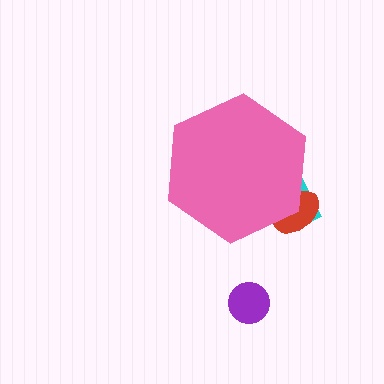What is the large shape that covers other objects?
A pink hexagon.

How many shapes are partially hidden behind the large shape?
2 shapes are partially hidden.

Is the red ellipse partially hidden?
Yes, the red ellipse is partially hidden behind the pink hexagon.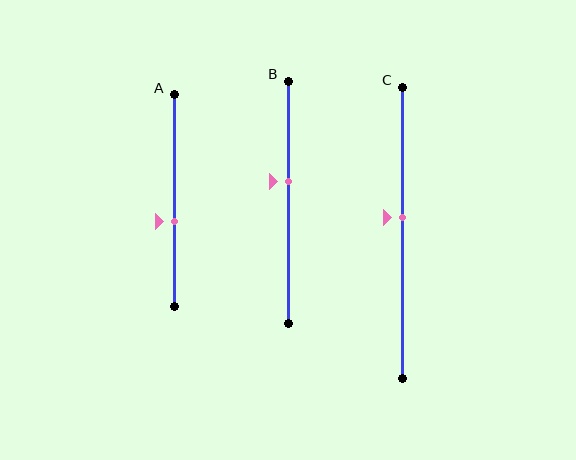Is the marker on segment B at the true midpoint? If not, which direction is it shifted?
No, the marker on segment B is shifted upward by about 9% of the segment length.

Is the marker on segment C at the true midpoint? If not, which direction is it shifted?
No, the marker on segment C is shifted upward by about 5% of the segment length.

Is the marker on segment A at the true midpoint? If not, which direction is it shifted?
No, the marker on segment A is shifted downward by about 10% of the segment length.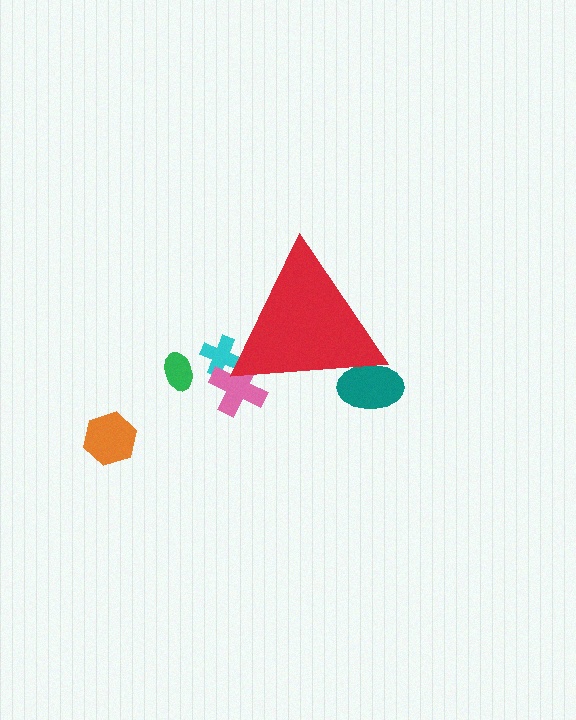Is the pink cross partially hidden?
Yes, the pink cross is partially hidden behind the red triangle.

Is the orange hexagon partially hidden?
No, the orange hexagon is fully visible.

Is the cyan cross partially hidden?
Yes, the cyan cross is partially hidden behind the red triangle.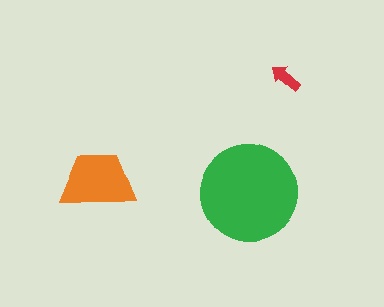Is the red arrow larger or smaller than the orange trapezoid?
Smaller.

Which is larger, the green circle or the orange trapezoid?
The green circle.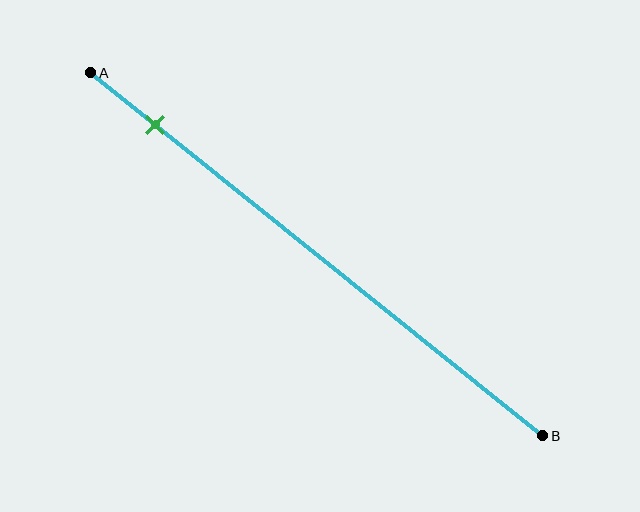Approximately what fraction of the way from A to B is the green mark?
The green mark is approximately 15% of the way from A to B.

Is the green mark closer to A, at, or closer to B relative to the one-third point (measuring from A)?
The green mark is closer to point A than the one-third point of segment AB.